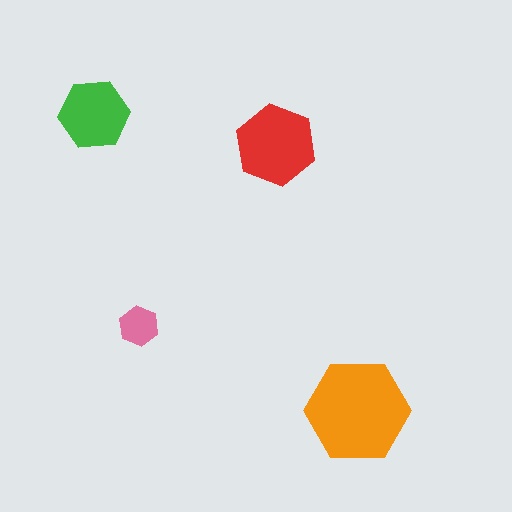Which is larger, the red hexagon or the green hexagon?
The red one.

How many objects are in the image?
There are 4 objects in the image.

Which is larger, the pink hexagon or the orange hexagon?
The orange one.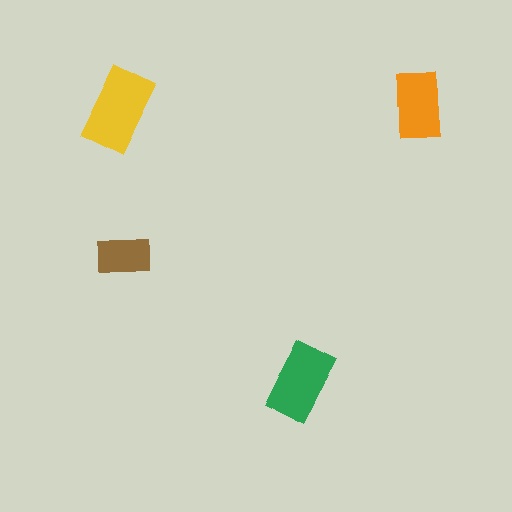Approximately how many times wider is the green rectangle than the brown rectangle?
About 1.5 times wider.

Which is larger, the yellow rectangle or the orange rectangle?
The yellow one.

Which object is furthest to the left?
The brown rectangle is leftmost.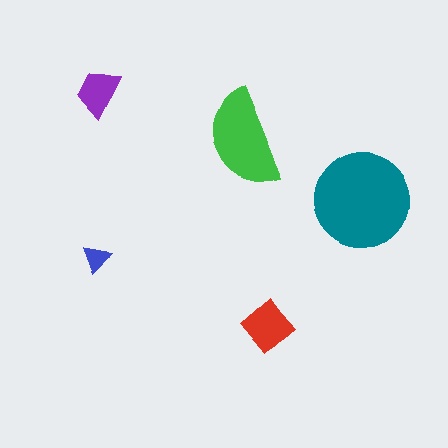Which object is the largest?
The teal circle.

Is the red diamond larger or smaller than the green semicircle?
Smaller.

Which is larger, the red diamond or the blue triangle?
The red diamond.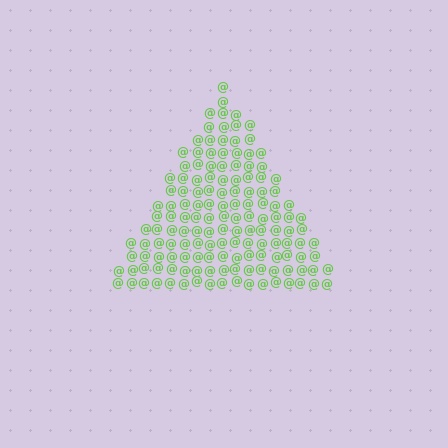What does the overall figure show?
The overall figure shows a triangle.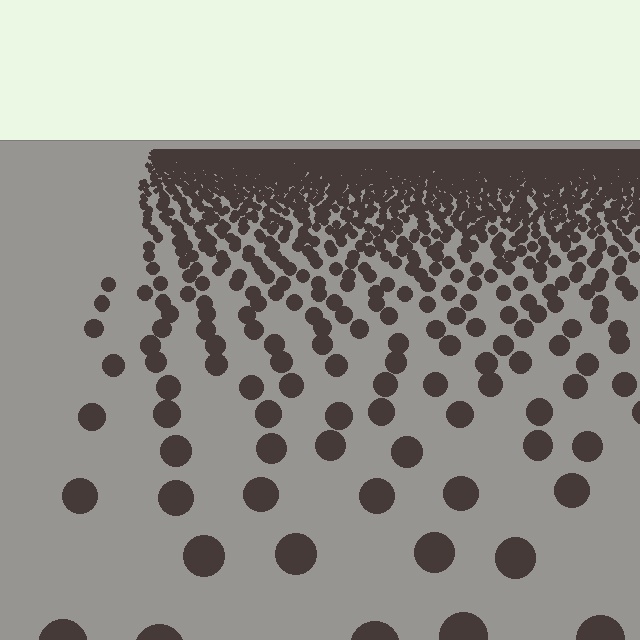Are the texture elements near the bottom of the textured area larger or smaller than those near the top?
Larger. Near the bottom, elements are closer to the viewer and appear at a bigger on-screen size.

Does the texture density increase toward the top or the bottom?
Density increases toward the top.